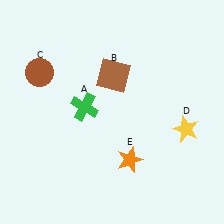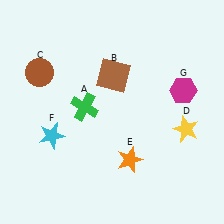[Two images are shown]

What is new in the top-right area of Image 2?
A magenta hexagon (G) was added in the top-right area of Image 2.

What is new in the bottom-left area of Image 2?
A cyan star (F) was added in the bottom-left area of Image 2.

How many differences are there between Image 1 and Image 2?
There are 2 differences between the two images.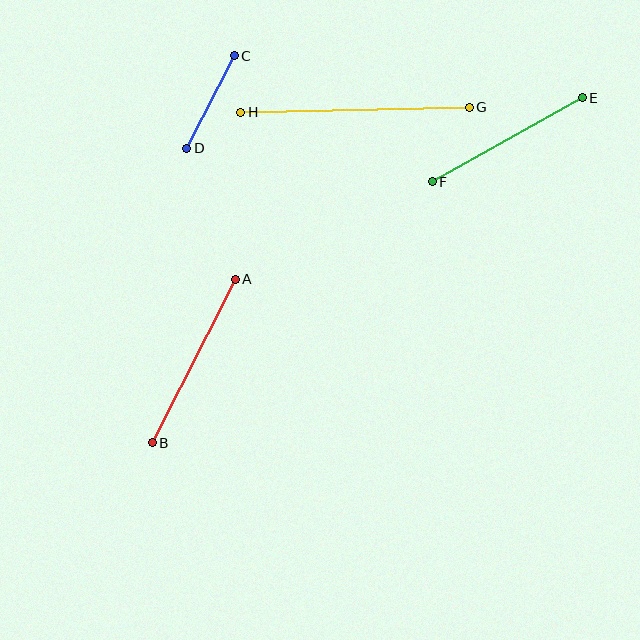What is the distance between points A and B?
The distance is approximately 184 pixels.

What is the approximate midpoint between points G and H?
The midpoint is at approximately (355, 110) pixels.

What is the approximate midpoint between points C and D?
The midpoint is at approximately (210, 102) pixels.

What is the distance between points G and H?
The distance is approximately 228 pixels.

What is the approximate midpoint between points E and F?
The midpoint is at approximately (507, 140) pixels.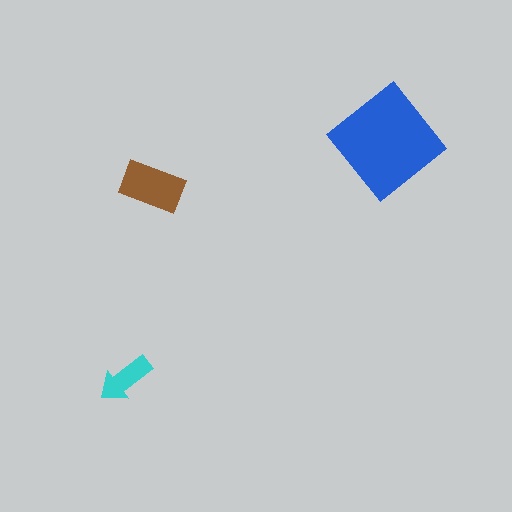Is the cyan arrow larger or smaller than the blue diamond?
Smaller.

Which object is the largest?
The blue diamond.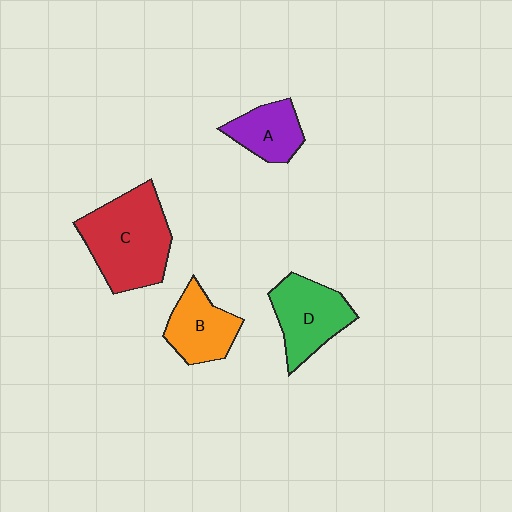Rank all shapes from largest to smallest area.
From largest to smallest: C (red), D (green), B (orange), A (purple).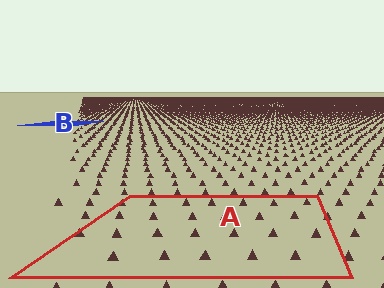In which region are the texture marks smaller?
The texture marks are smaller in region B, because it is farther away.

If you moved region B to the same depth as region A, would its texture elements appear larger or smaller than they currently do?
They would appear larger. At a closer depth, the same texture elements are projected at a bigger on-screen size.